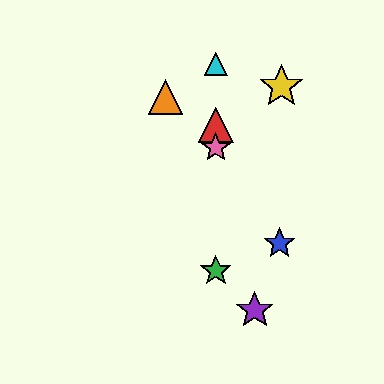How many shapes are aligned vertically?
4 shapes (the red triangle, the green star, the cyan triangle, the pink star) are aligned vertically.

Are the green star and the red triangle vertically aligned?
Yes, both are at x≈216.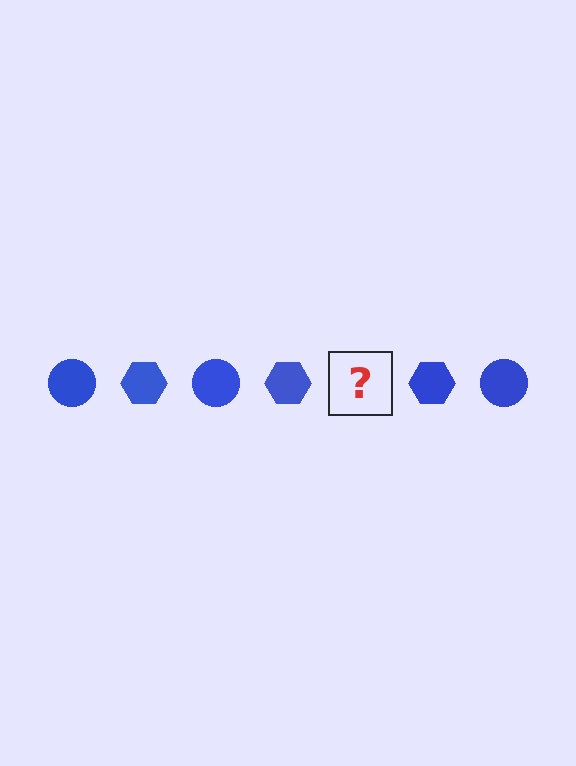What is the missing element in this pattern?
The missing element is a blue circle.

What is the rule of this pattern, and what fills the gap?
The rule is that the pattern cycles through circle, hexagon shapes in blue. The gap should be filled with a blue circle.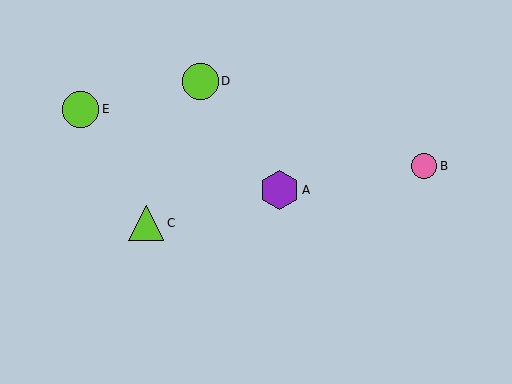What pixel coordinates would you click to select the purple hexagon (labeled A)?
Click at (279, 190) to select the purple hexagon A.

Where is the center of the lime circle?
The center of the lime circle is at (200, 81).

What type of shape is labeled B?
Shape B is a pink circle.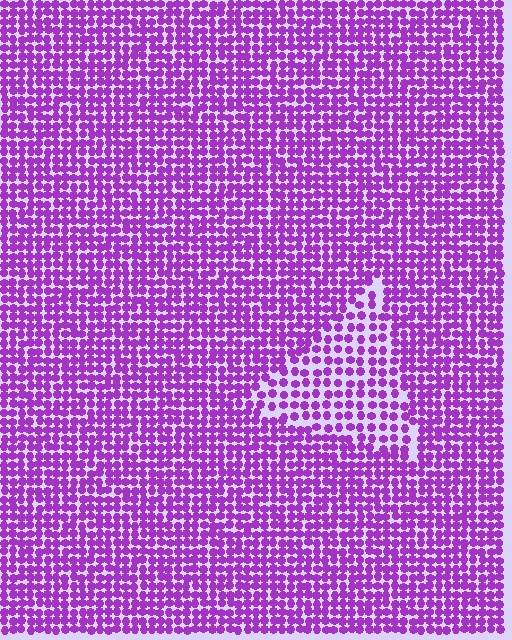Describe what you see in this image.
The image contains small purple elements arranged at two different densities. A triangle-shaped region is visible where the elements are less densely packed than the surrounding area.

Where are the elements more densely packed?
The elements are more densely packed outside the triangle boundary.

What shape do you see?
I see a triangle.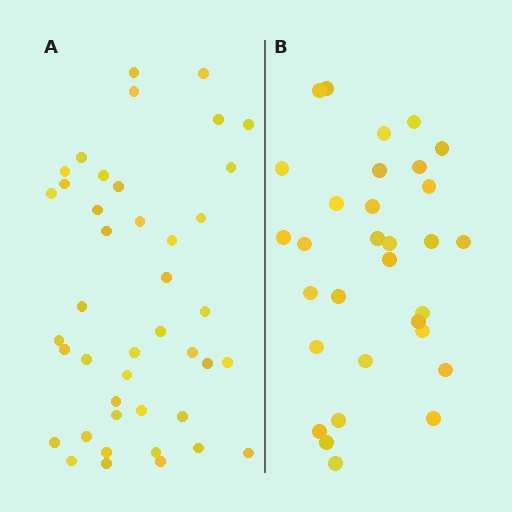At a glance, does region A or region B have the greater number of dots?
Region A (the left region) has more dots.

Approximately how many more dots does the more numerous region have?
Region A has roughly 12 or so more dots than region B.